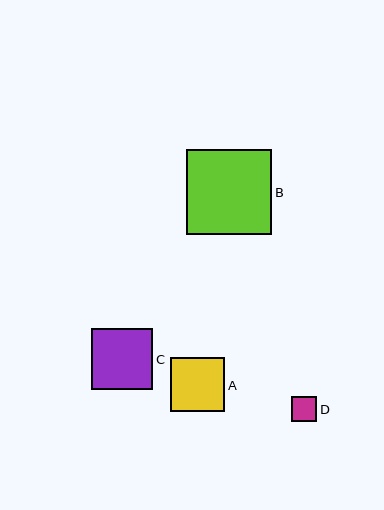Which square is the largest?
Square B is the largest with a size of approximately 85 pixels.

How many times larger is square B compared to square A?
Square B is approximately 1.6 times the size of square A.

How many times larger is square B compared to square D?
Square B is approximately 3.4 times the size of square D.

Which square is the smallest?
Square D is the smallest with a size of approximately 25 pixels.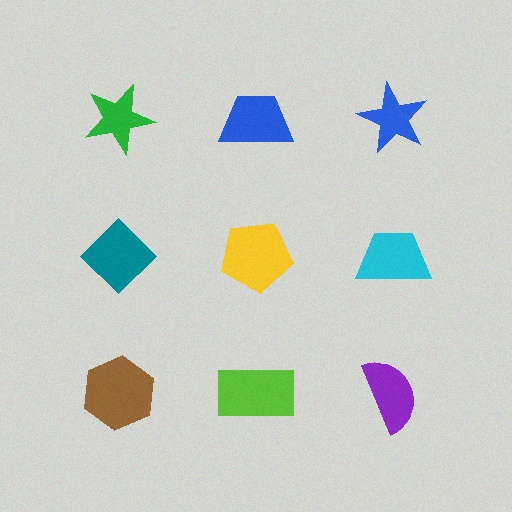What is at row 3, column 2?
A lime rectangle.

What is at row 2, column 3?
A cyan trapezoid.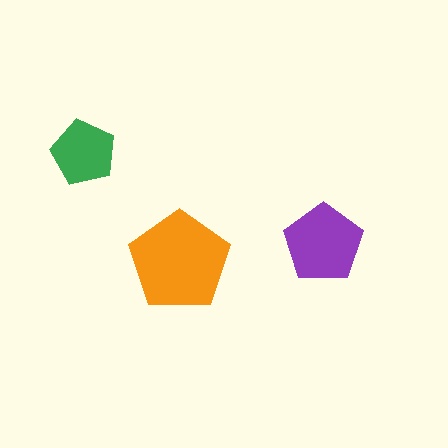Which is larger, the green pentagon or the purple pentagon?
The purple one.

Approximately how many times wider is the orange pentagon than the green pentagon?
About 1.5 times wider.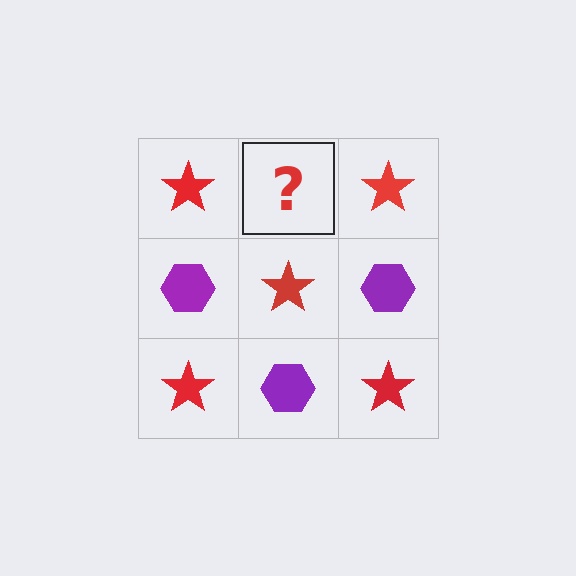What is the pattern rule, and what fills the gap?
The rule is that it alternates red star and purple hexagon in a checkerboard pattern. The gap should be filled with a purple hexagon.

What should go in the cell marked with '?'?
The missing cell should contain a purple hexagon.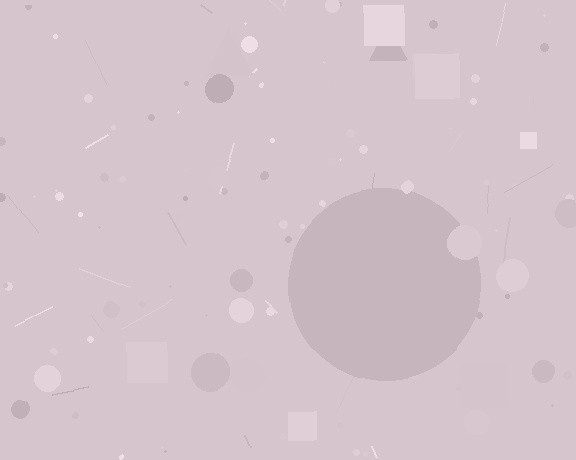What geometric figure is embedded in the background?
A circle is embedded in the background.